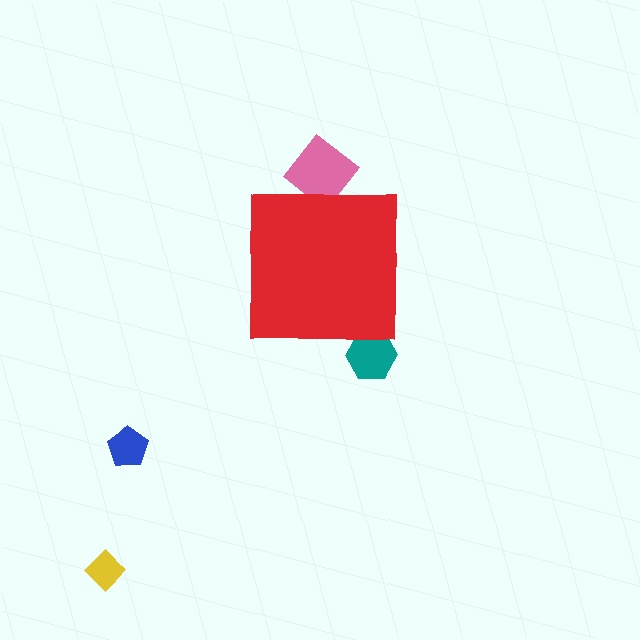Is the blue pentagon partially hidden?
No, the blue pentagon is fully visible.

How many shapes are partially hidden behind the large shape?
2 shapes are partially hidden.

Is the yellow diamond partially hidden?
No, the yellow diamond is fully visible.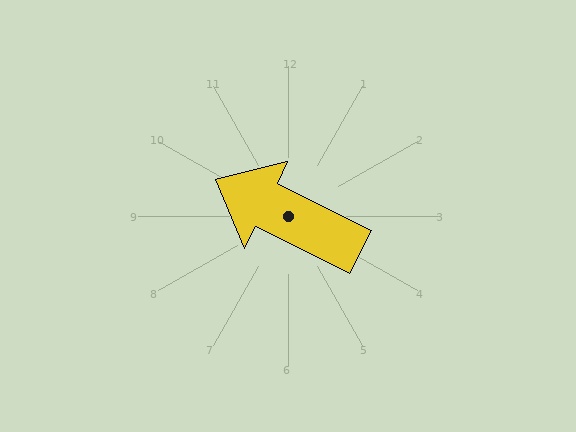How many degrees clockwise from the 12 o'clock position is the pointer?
Approximately 296 degrees.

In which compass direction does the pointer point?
Northwest.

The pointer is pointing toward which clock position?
Roughly 10 o'clock.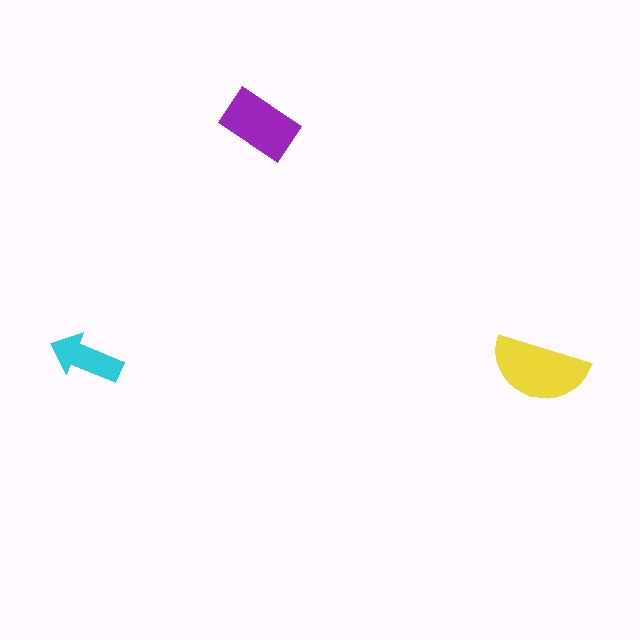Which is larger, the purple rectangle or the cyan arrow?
The purple rectangle.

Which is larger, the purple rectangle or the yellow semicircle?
The yellow semicircle.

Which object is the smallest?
The cyan arrow.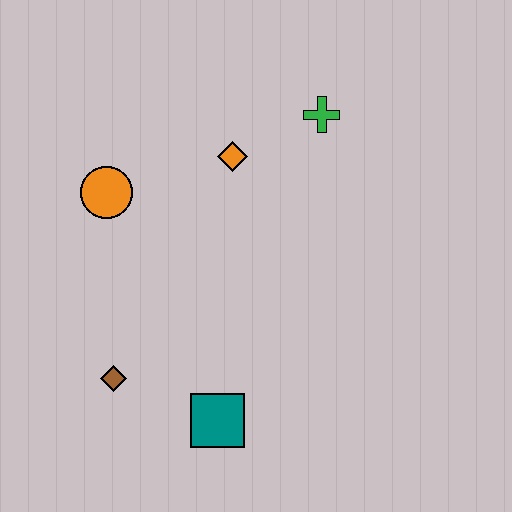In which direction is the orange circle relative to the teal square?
The orange circle is above the teal square.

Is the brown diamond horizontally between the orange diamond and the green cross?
No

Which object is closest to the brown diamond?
The teal square is closest to the brown diamond.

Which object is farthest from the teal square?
The green cross is farthest from the teal square.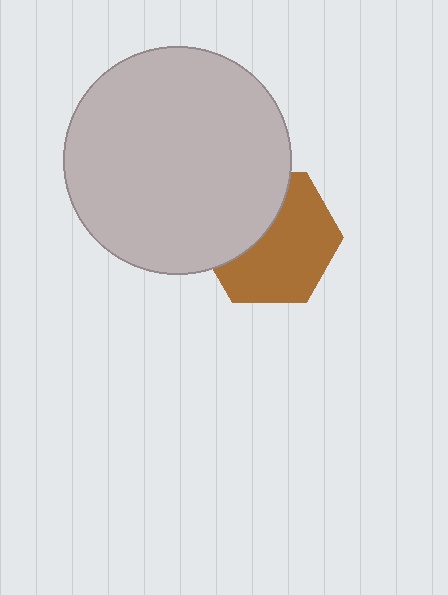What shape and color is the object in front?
The object in front is a light gray circle.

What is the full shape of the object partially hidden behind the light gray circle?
The partially hidden object is a brown hexagon.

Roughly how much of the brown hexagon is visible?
About half of it is visible (roughly 61%).